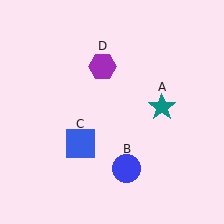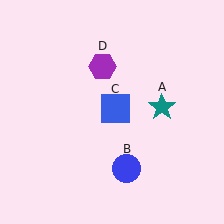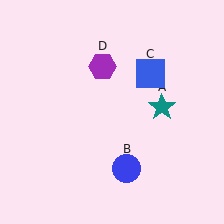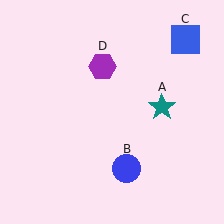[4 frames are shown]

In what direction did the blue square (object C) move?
The blue square (object C) moved up and to the right.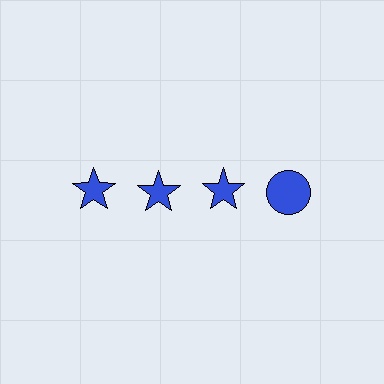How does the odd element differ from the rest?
It has a different shape: circle instead of star.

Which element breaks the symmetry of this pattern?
The blue circle in the top row, second from right column breaks the symmetry. All other shapes are blue stars.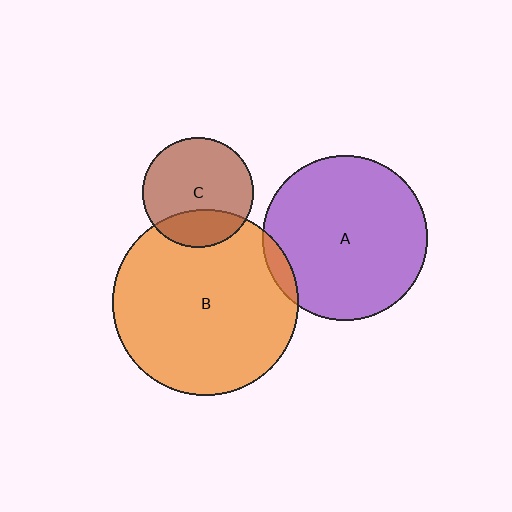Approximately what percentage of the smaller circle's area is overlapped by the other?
Approximately 25%.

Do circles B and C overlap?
Yes.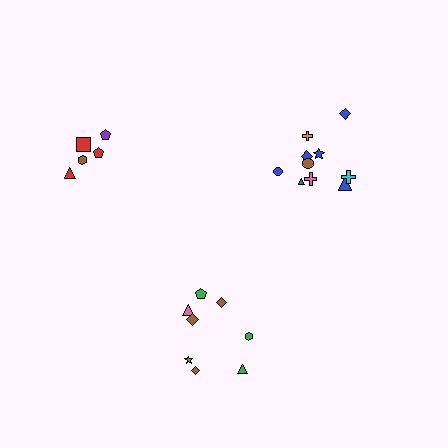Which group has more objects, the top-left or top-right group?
The top-right group.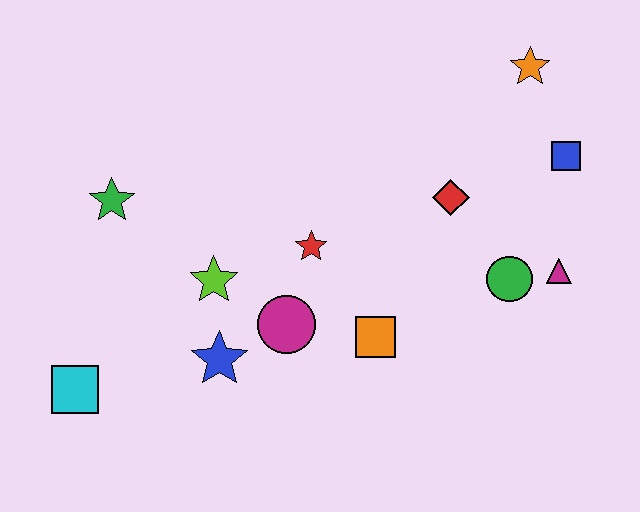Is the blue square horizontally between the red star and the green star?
No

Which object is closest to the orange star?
The blue square is closest to the orange star.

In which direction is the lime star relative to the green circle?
The lime star is to the left of the green circle.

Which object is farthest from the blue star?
The orange star is farthest from the blue star.